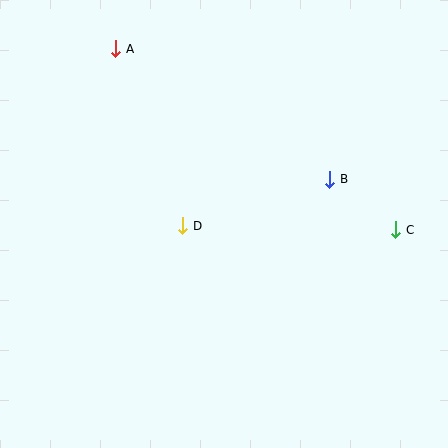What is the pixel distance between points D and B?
The distance between D and B is 154 pixels.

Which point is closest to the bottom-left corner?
Point D is closest to the bottom-left corner.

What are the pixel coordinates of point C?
Point C is at (396, 230).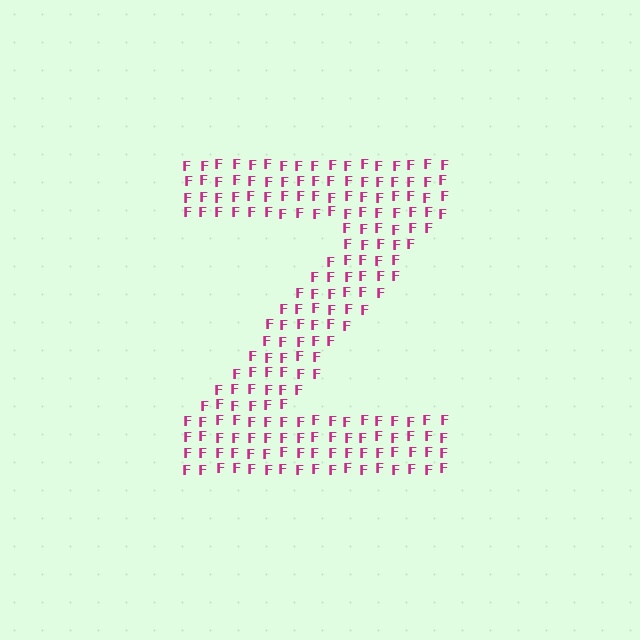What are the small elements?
The small elements are letter F's.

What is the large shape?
The large shape is the letter Z.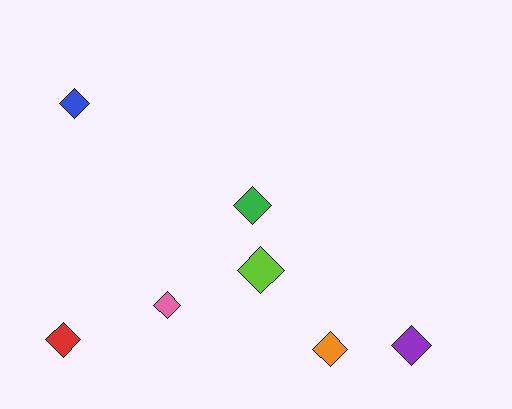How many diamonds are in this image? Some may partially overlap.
There are 7 diamonds.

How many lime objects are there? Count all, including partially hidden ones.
There is 1 lime object.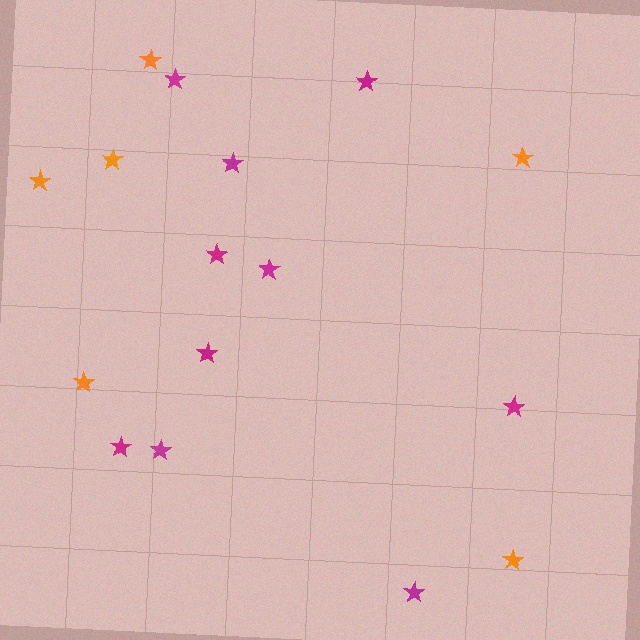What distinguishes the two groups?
There are 2 groups: one group of magenta stars (10) and one group of orange stars (6).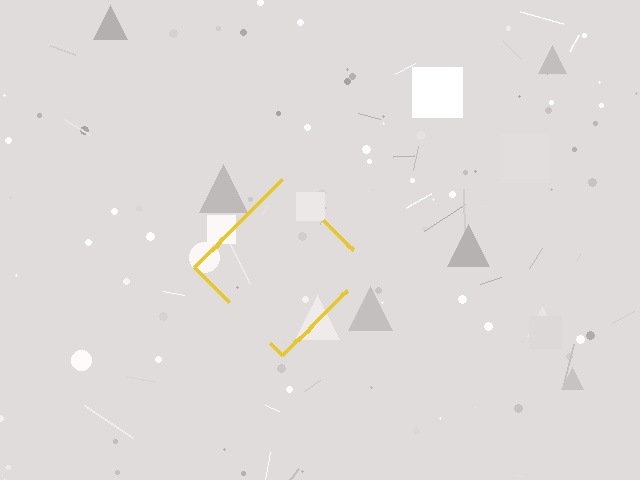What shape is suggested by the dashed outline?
The dashed outline suggests a diamond.